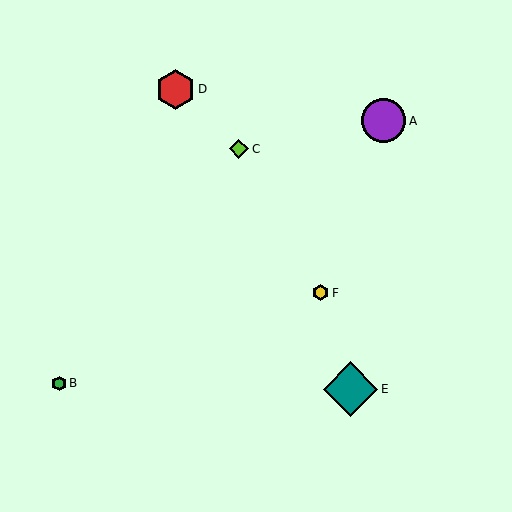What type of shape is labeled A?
Shape A is a purple circle.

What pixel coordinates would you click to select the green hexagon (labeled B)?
Click at (59, 383) to select the green hexagon B.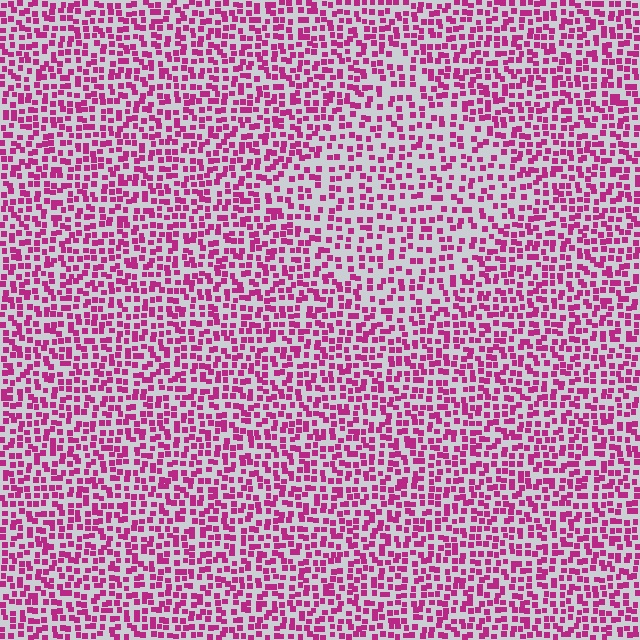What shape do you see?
I see a diamond.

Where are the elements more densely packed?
The elements are more densely packed outside the diamond boundary.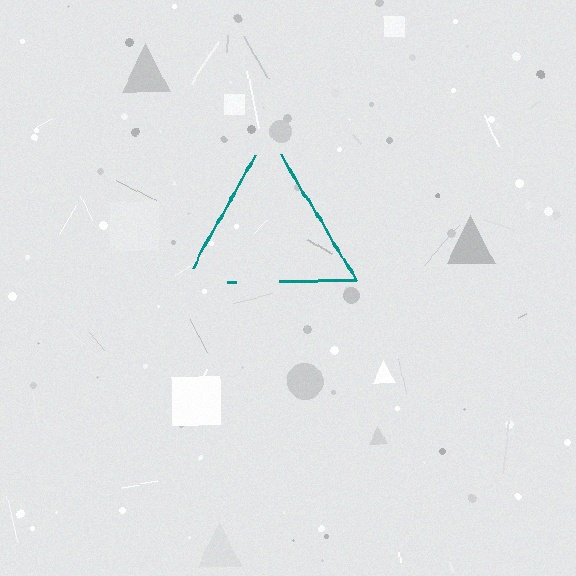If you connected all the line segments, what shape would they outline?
They would outline a triangle.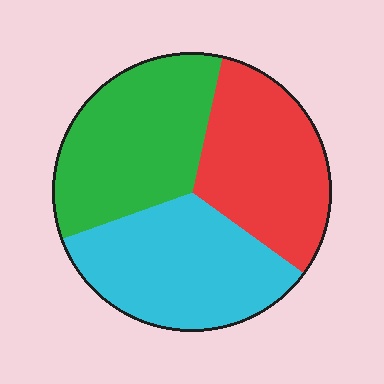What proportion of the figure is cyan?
Cyan covers 34% of the figure.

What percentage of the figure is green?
Green covers 34% of the figure.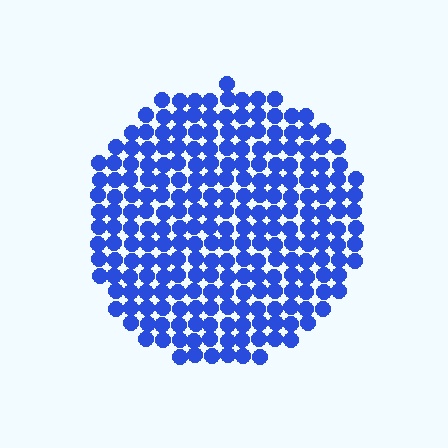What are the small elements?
The small elements are circles.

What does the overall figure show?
The overall figure shows a circle.